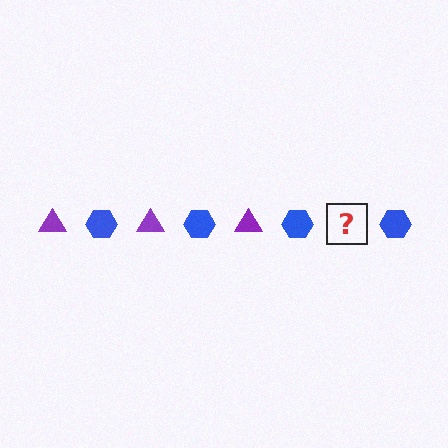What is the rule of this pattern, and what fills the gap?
The rule is that the pattern alternates between purple triangle and blue hexagon. The gap should be filled with a purple triangle.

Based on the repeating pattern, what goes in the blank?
The blank should be a purple triangle.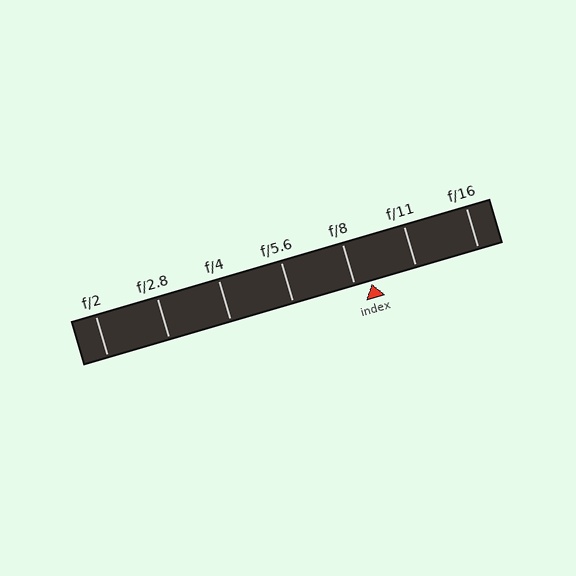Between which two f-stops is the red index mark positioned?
The index mark is between f/8 and f/11.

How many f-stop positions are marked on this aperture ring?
There are 7 f-stop positions marked.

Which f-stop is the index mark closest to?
The index mark is closest to f/8.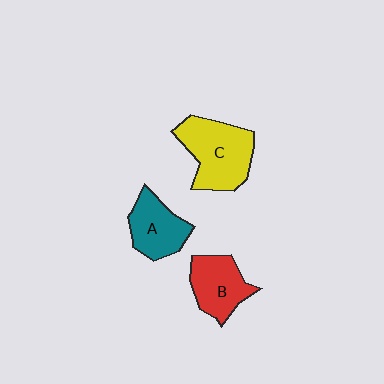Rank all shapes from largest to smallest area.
From largest to smallest: C (yellow), B (red), A (teal).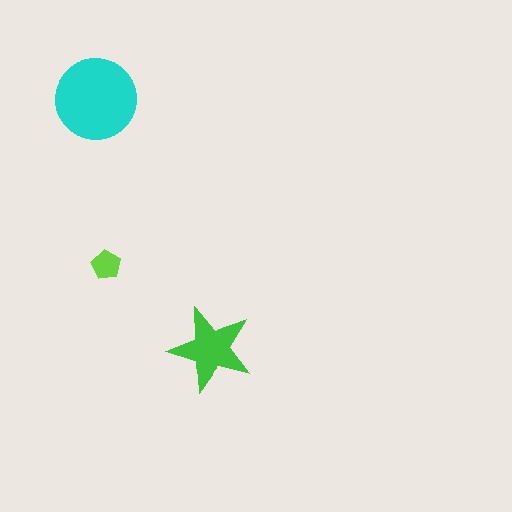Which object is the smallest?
The lime pentagon.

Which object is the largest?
The cyan circle.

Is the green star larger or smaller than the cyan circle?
Smaller.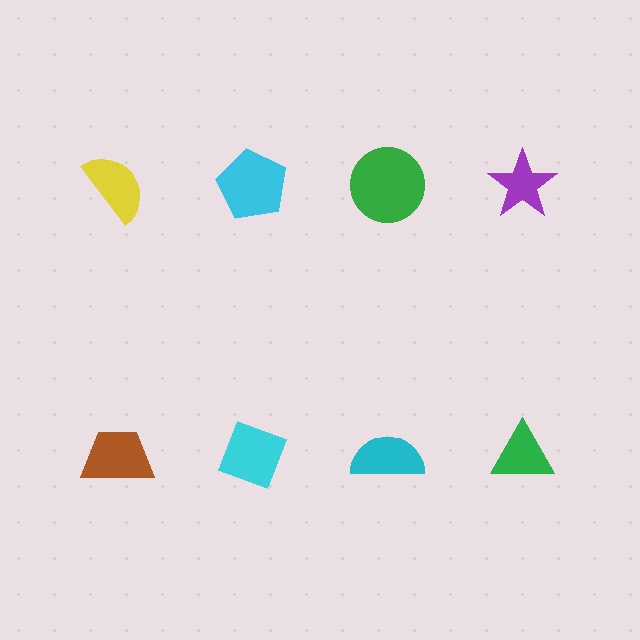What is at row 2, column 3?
A cyan semicircle.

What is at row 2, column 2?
A cyan diamond.